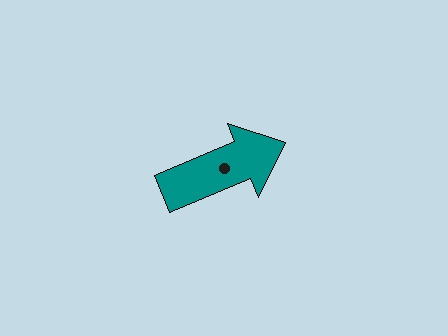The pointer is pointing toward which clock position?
Roughly 2 o'clock.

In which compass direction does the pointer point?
Northeast.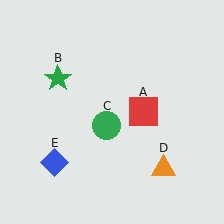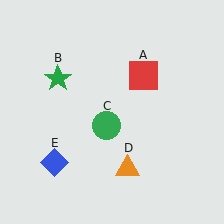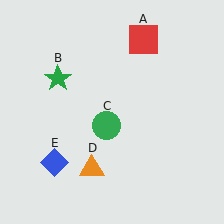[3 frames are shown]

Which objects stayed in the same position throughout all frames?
Green star (object B) and green circle (object C) and blue diamond (object E) remained stationary.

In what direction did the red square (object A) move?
The red square (object A) moved up.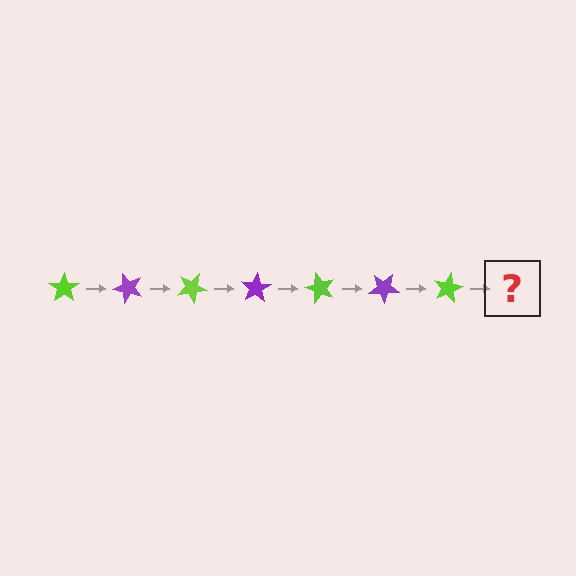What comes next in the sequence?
The next element should be a purple star, rotated 350 degrees from the start.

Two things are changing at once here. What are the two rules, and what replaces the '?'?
The two rules are that it rotates 50 degrees each step and the color cycles through lime and purple. The '?' should be a purple star, rotated 350 degrees from the start.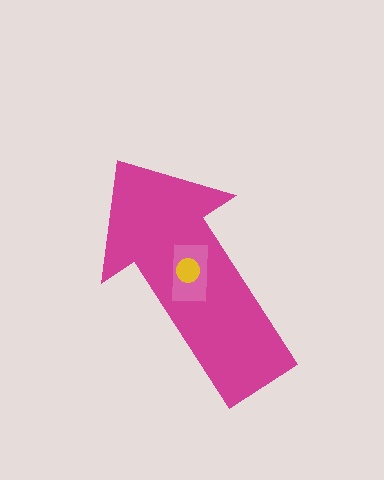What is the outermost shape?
The magenta arrow.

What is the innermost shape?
The yellow circle.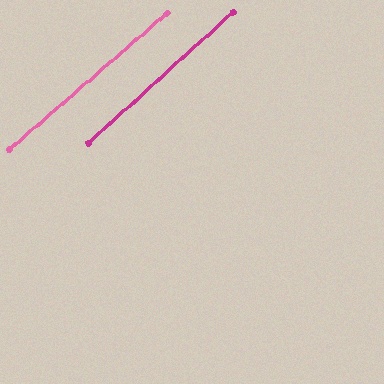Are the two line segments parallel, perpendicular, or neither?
Parallel — their directions differ by only 1.3°.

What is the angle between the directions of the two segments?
Approximately 1 degree.